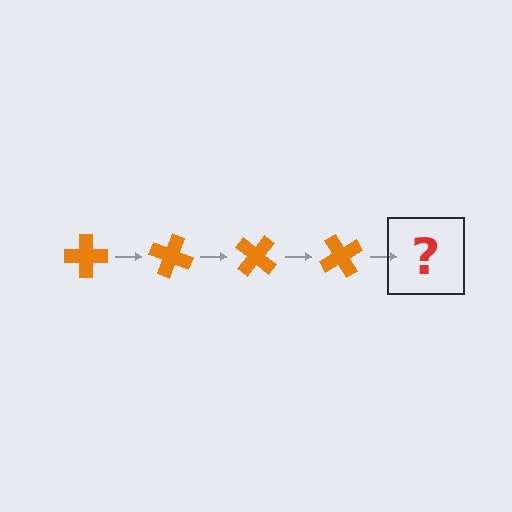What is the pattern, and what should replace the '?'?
The pattern is that the cross rotates 20 degrees each step. The '?' should be an orange cross rotated 80 degrees.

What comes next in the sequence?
The next element should be an orange cross rotated 80 degrees.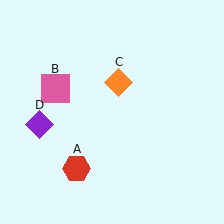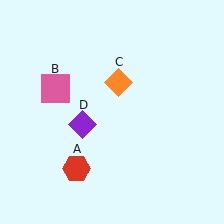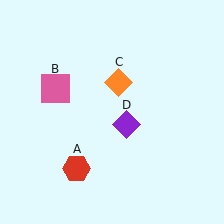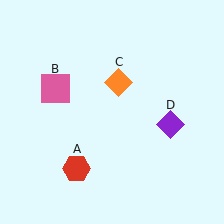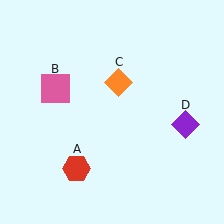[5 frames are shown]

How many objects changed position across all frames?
1 object changed position: purple diamond (object D).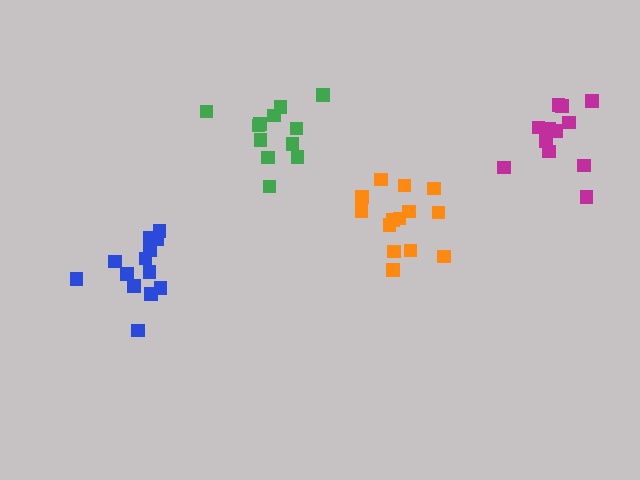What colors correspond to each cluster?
The clusters are colored: green, blue, orange, magenta.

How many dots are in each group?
Group 1: 12 dots, Group 2: 13 dots, Group 3: 14 dots, Group 4: 13 dots (52 total).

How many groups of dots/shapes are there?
There are 4 groups.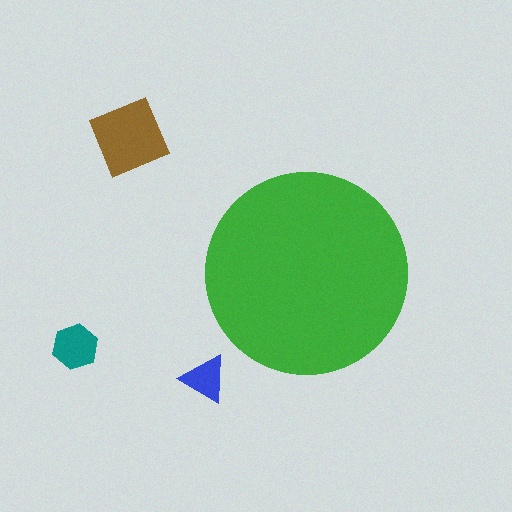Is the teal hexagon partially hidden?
No, the teal hexagon is fully visible.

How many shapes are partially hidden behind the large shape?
0 shapes are partially hidden.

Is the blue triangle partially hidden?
No, the blue triangle is fully visible.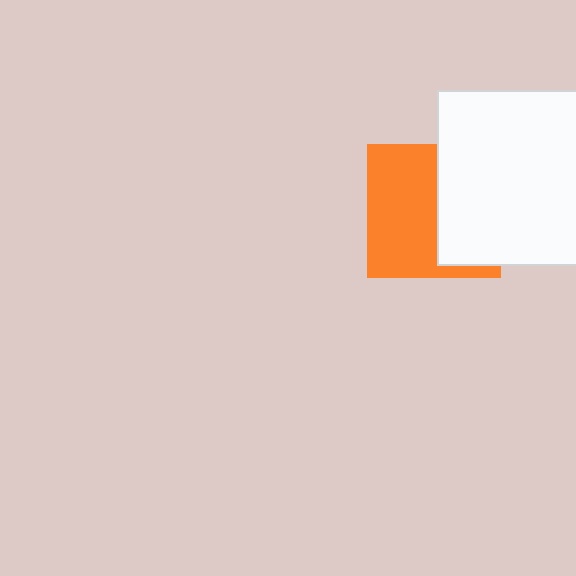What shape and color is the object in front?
The object in front is a white square.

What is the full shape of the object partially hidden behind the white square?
The partially hidden object is an orange square.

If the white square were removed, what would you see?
You would see the complete orange square.